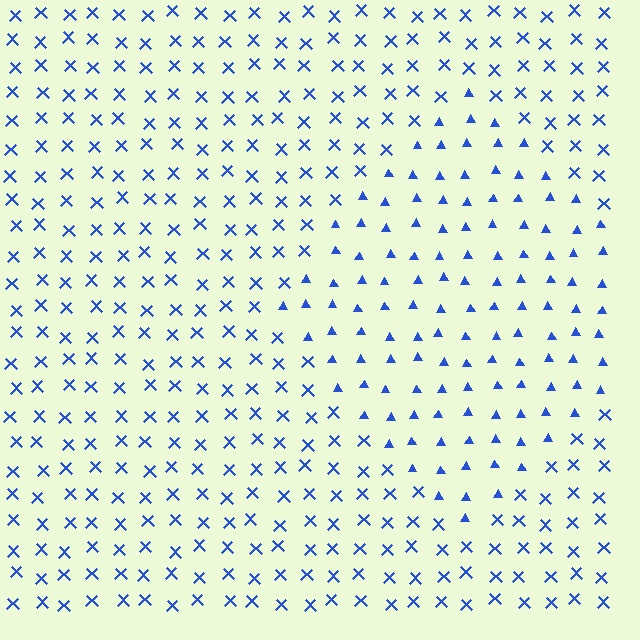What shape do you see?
I see a diamond.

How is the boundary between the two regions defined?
The boundary is defined by a change in element shape: triangles inside vs. X marks outside. All elements share the same color and spacing.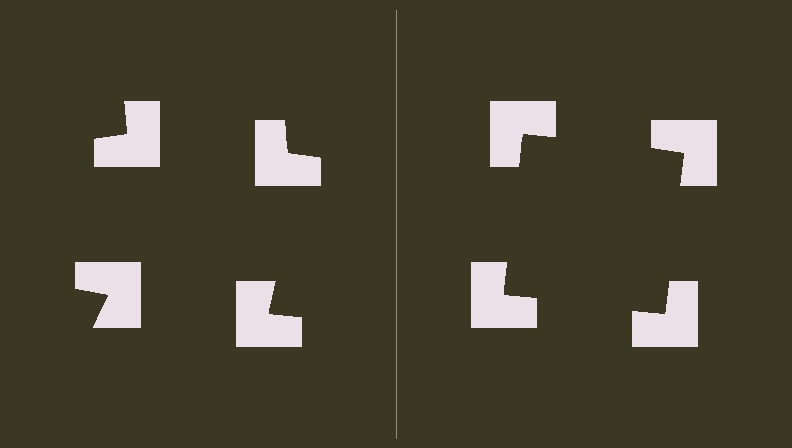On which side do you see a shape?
An illusory square appears on the right side. On the left side the wedge cuts are rotated, so no coherent shape forms.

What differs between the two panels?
The notched squares are positioned identically on both sides; only the wedge orientations differ. On the right they align to a square; on the left they are misaligned.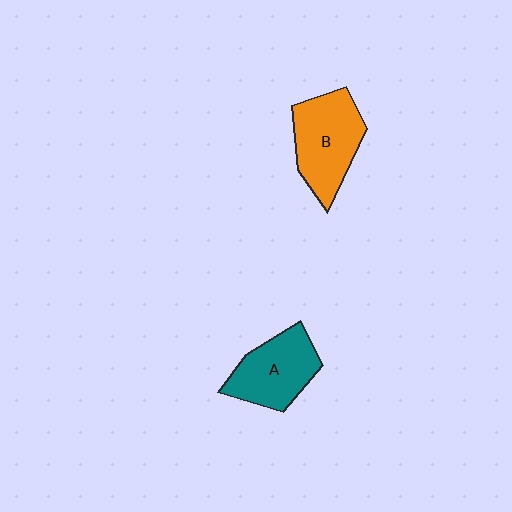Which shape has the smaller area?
Shape A (teal).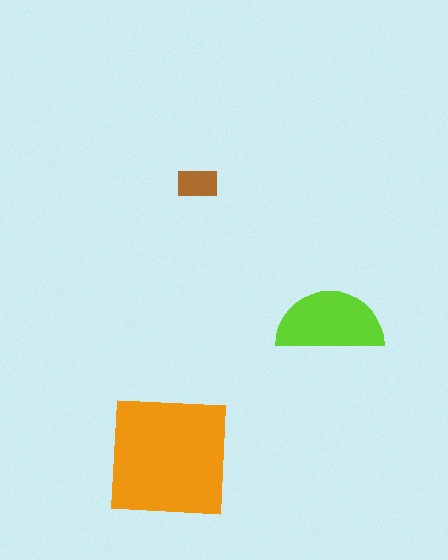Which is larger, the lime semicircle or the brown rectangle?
The lime semicircle.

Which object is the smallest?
The brown rectangle.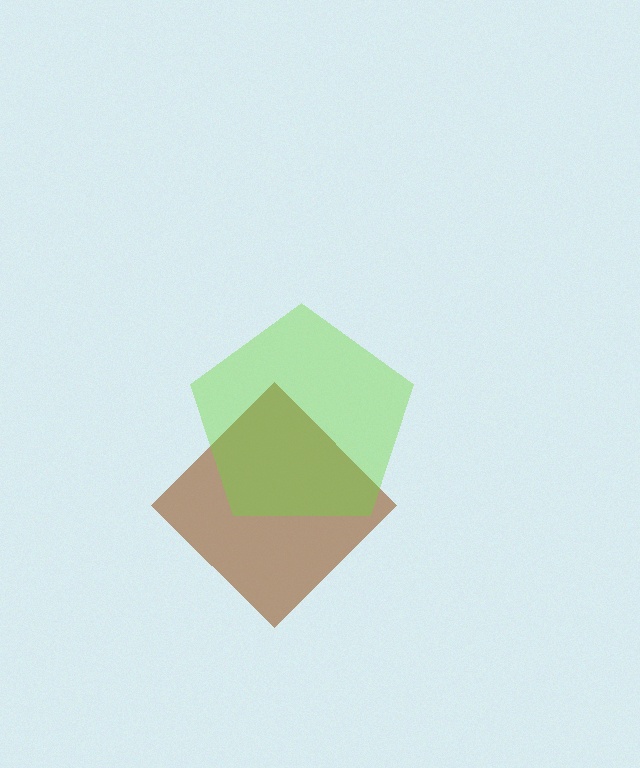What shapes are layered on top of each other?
The layered shapes are: a brown diamond, a lime pentagon.